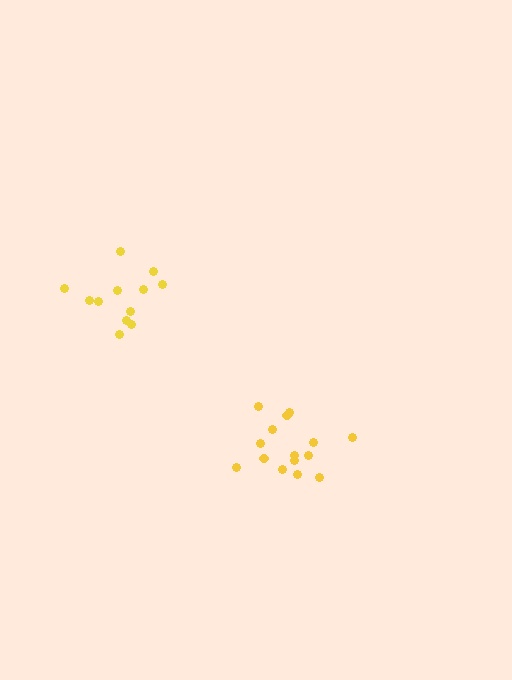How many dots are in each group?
Group 1: 15 dots, Group 2: 12 dots (27 total).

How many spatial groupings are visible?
There are 2 spatial groupings.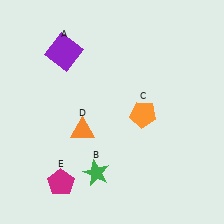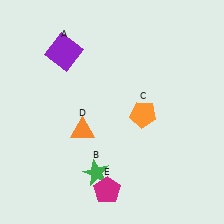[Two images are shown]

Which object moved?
The magenta pentagon (E) moved right.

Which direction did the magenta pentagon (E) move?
The magenta pentagon (E) moved right.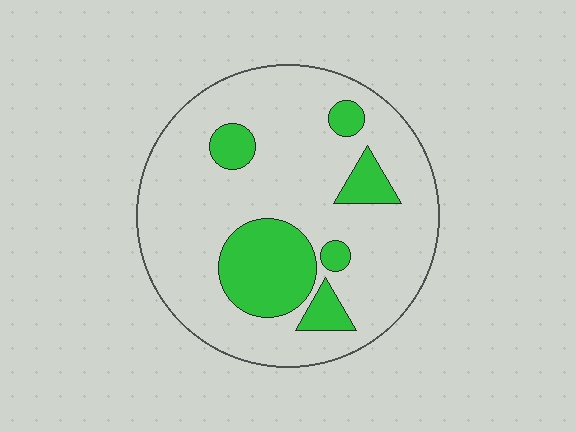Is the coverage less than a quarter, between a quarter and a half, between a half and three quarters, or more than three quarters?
Less than a quarter.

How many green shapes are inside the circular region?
6.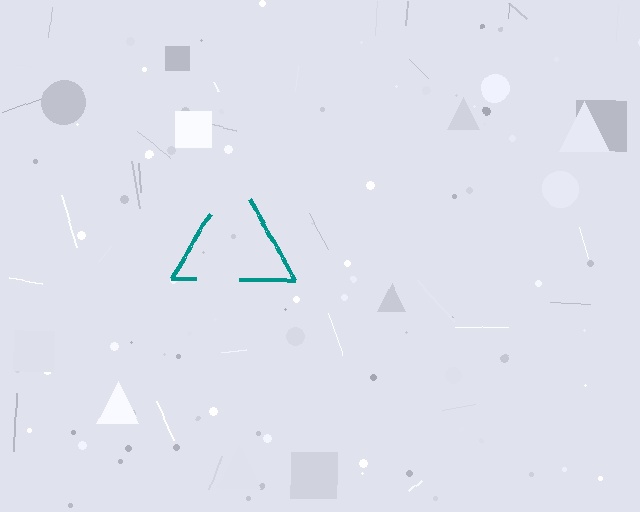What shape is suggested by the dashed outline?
The dashed outline suggests a triangle.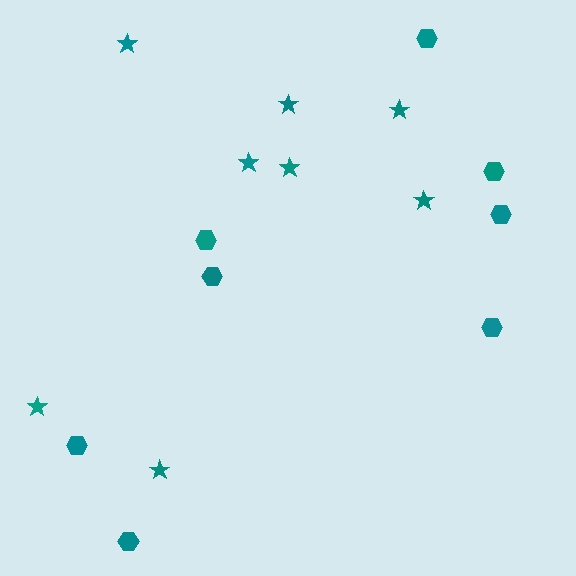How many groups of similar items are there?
There are 2 groups: one group of stars (8) and one group of hexagons (8).